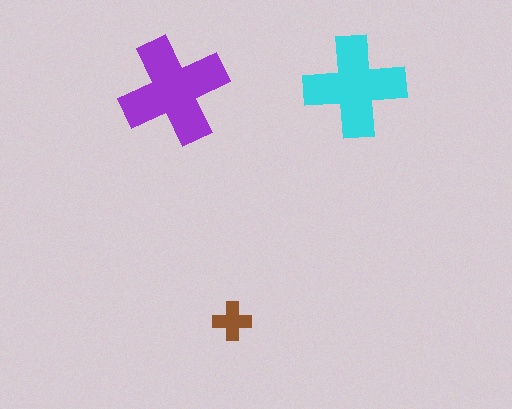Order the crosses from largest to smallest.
the purple one, the cyan one, the brown one.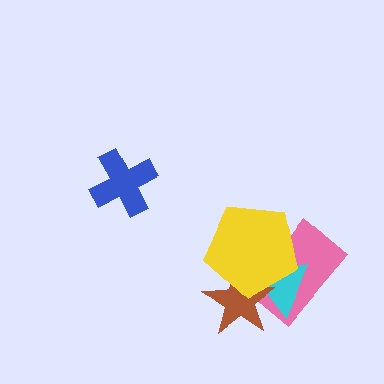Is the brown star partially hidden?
Yes, it is partially covered by another shape.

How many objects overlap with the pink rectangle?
3 objects overlap with the pink rectangle.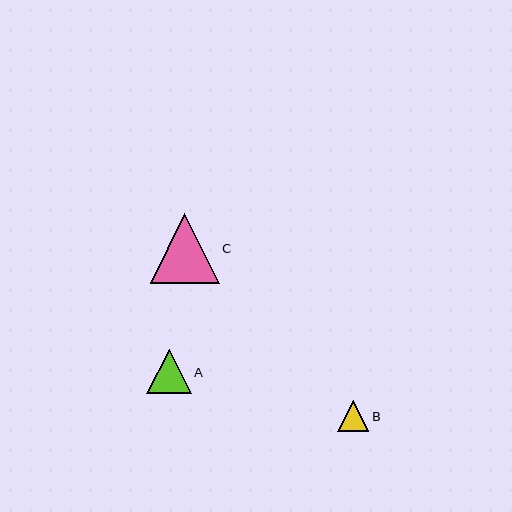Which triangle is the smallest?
Triangle B is the smallest with a size of approximately 31 pixels.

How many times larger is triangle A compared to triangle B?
Triangle A is approximately 1.4 times the size of triangle B.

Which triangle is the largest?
Triangle C is the largest with a size of approximately 69 pixels.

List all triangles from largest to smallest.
From largest to smallest: C, A, B.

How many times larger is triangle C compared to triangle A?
Triangle C is approximately 1.6 times the size of triangle A.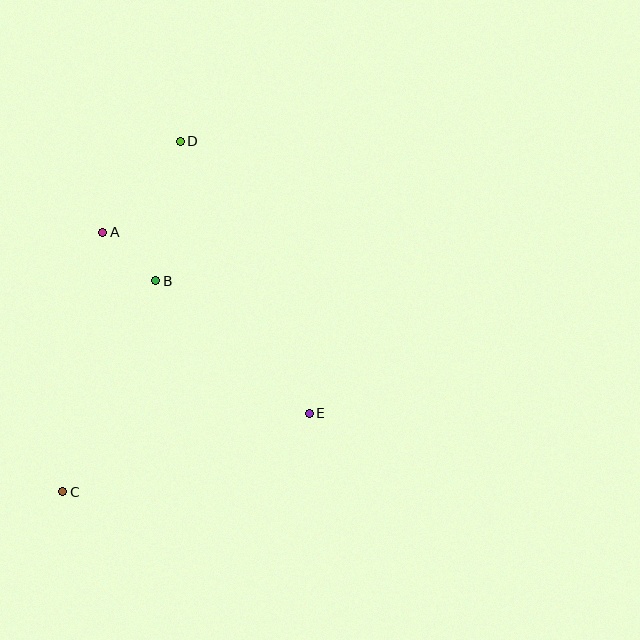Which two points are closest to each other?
Points A and B are closest to each other.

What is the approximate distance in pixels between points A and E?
The distance between A and E is approximately 275 pixels.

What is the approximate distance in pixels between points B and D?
The distance between B and D is approximately 142 pixels.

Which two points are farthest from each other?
Points C and D are farthest from each other.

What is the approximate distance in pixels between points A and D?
The distance between A and D is approximately 120 pixels.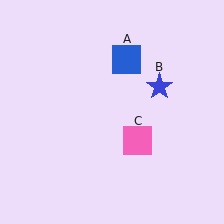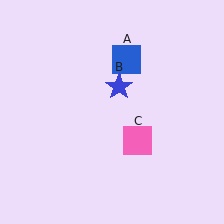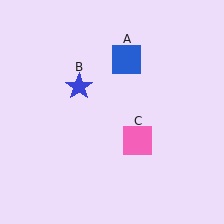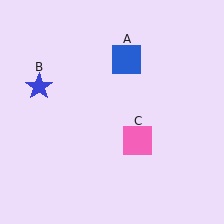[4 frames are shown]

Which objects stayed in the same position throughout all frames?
Blue square (object A) and pink square (object C) remained stationary.